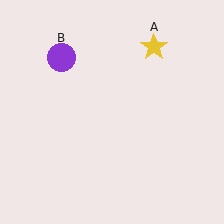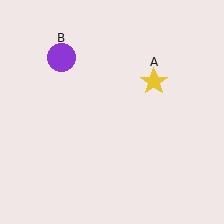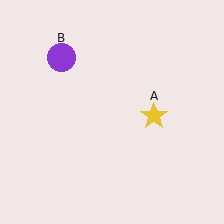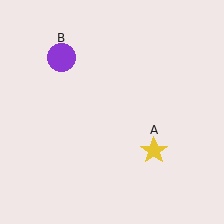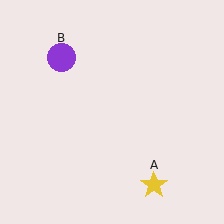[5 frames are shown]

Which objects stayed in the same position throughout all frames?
Purple circle (object B) remained stationary.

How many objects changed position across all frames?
1 object changed position: yellow star (object A).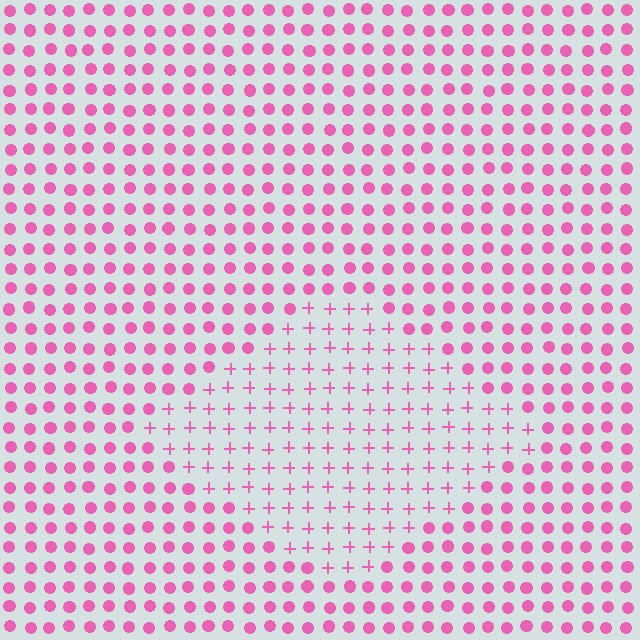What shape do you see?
I see a diamond.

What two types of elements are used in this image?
The image uses plus signs inside the diamond region and circles outside it.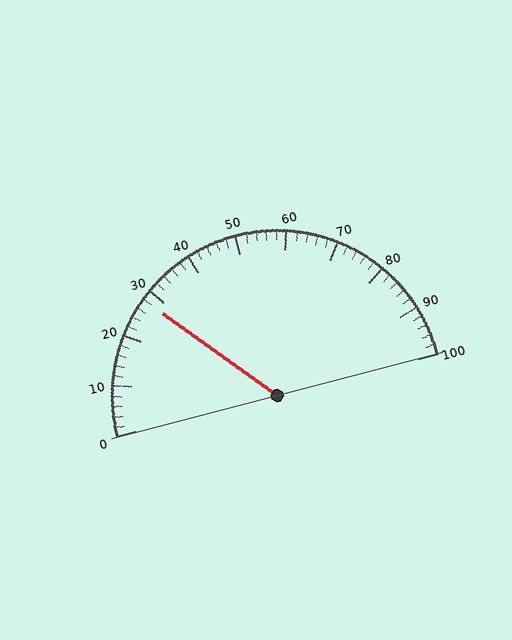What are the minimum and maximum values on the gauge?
The gauge ranges from 0 to 100.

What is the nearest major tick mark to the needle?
The nearest major tick mark is 30.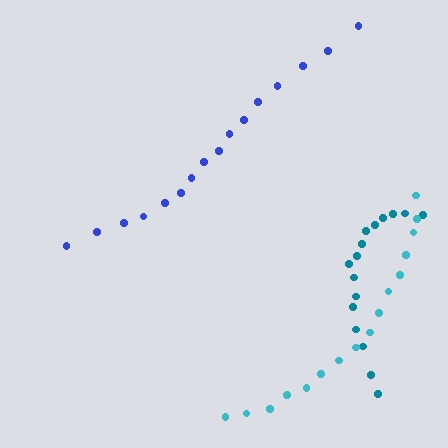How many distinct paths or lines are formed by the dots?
There are 3 distinct paths.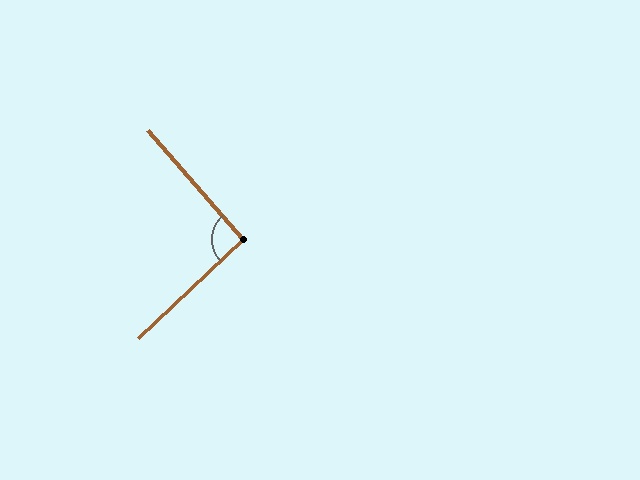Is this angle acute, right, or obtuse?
It is approximately a right angle.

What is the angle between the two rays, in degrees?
Approximately 92 degrees.